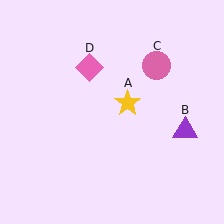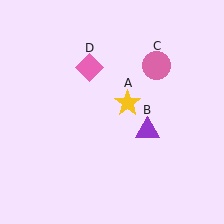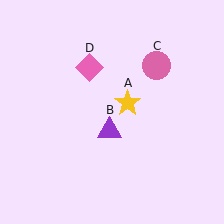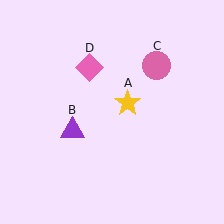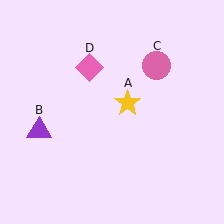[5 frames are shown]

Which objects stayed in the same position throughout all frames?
Yellow star (object A) and pink circle (object C) and pink diamond (object D) remained stationary.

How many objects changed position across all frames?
1 object changed position: purple triangle (object B).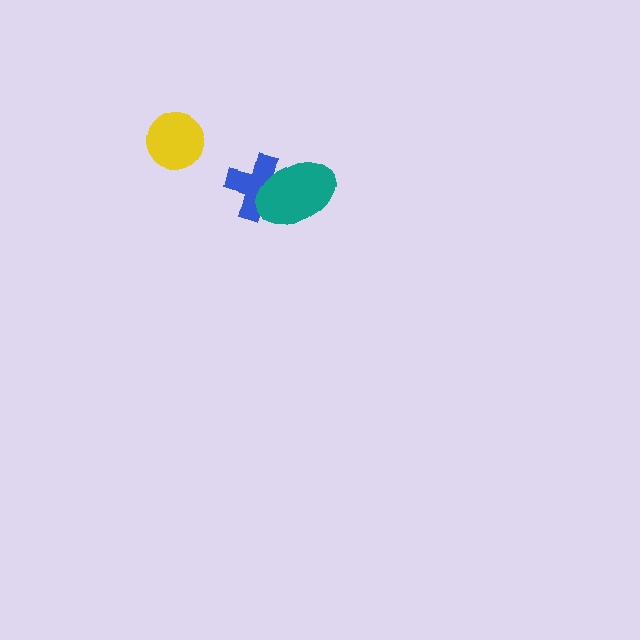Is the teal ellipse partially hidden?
No, no other shape covers it.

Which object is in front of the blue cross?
The teal ellipse is in front of the blue cross.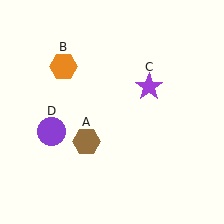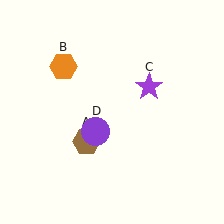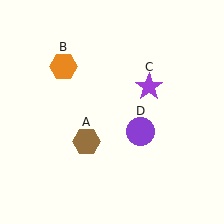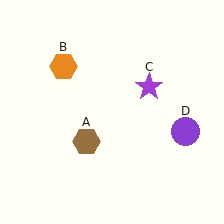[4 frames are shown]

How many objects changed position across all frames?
1 object changed position: purple circle (object D).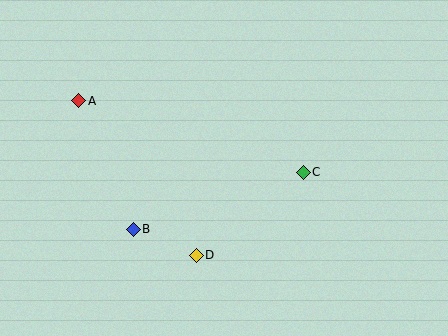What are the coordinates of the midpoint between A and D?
The midpoint between A and D is at (137, 178).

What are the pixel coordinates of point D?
Point D is at (196, 255).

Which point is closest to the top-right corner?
Point C is closest to the top-right corner.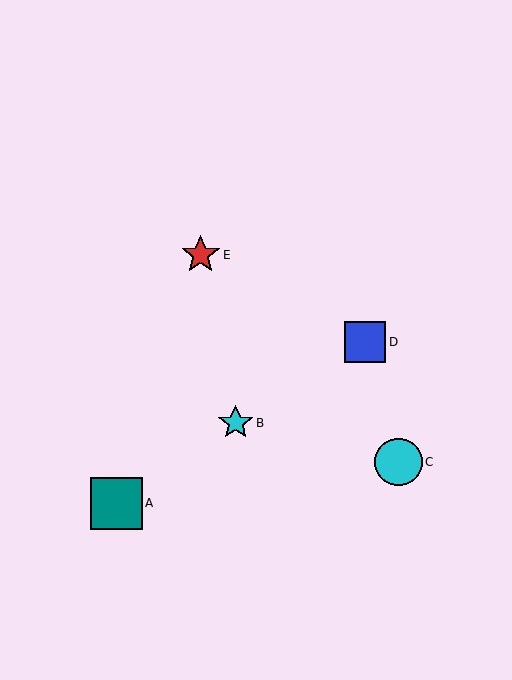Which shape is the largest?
The teal square (labeled A) is the largest.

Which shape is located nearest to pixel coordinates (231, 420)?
The cyan star (labeled B) at (236, 423) is nearest to that location.